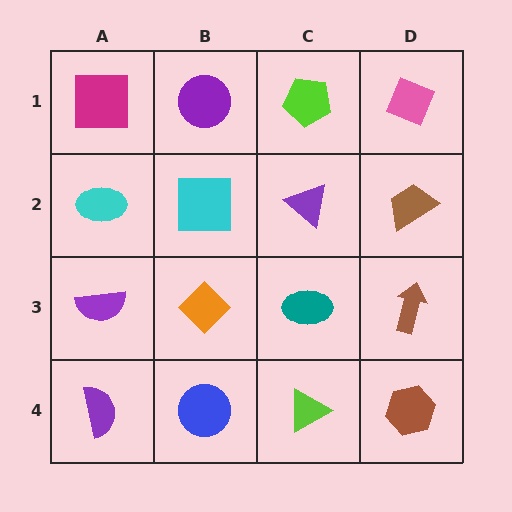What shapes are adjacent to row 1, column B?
A cyan square (row 2, column B), a magenta square (row 1, column A), a lime pentagon (row 1, column C).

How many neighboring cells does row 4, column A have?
2.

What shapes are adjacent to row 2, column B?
A purple circle (row 1, column B), an orange diamond (row 3, column B), a cyan ellipse (row 2, column A), a purple triangle (row 2, column C).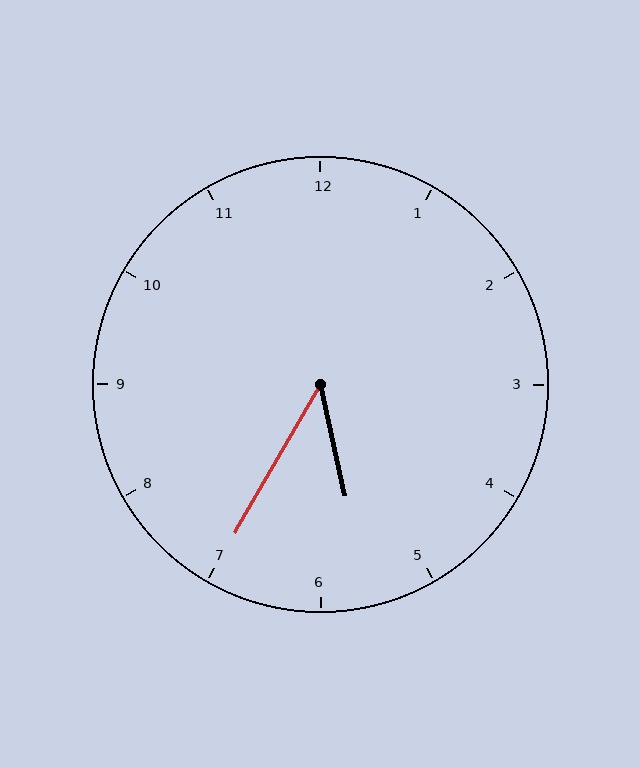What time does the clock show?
5:35.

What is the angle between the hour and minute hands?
Approximately 42 degrees.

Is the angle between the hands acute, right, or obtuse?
It is acute.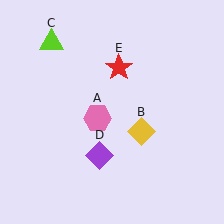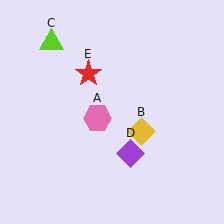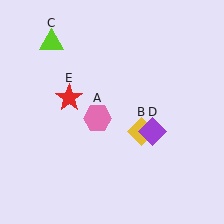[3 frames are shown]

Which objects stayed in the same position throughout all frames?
Pink hexagon (object A) and yellow diamond (object B) and lime triangle (object C) remained stationary.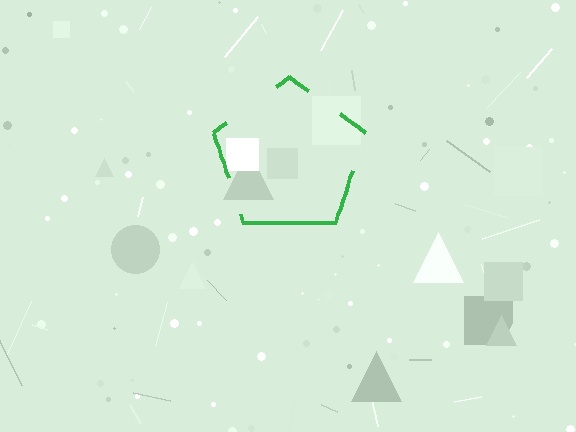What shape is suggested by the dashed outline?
The dashed outline suggests a pentagon.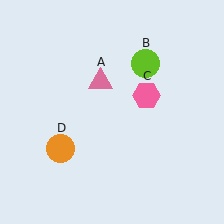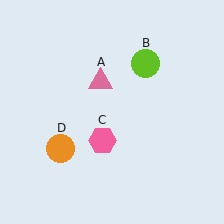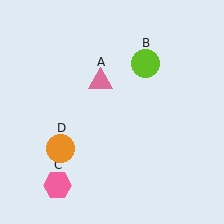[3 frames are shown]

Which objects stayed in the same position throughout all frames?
Pink triangle (object A) and lime circle (object B) and orange circle (object D) remained stationary.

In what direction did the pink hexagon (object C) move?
The pink hexagon (object C) moved down and to the left.